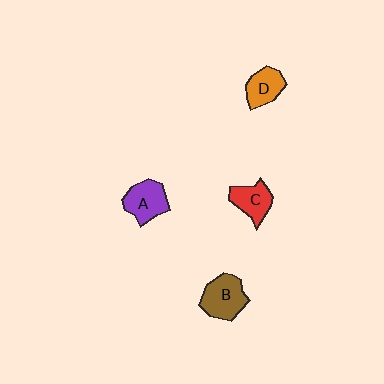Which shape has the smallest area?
Shape D (orange).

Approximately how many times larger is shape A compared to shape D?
Approximately 1.2 times.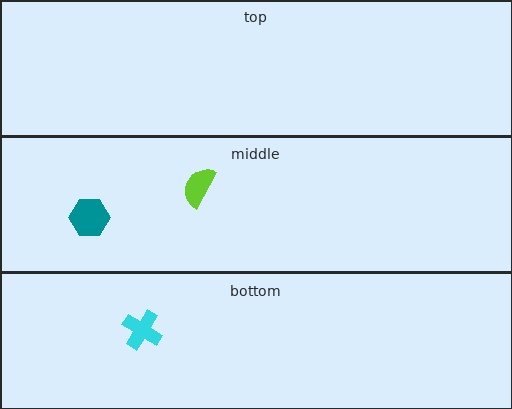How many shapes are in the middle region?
2.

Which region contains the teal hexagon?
The middle region.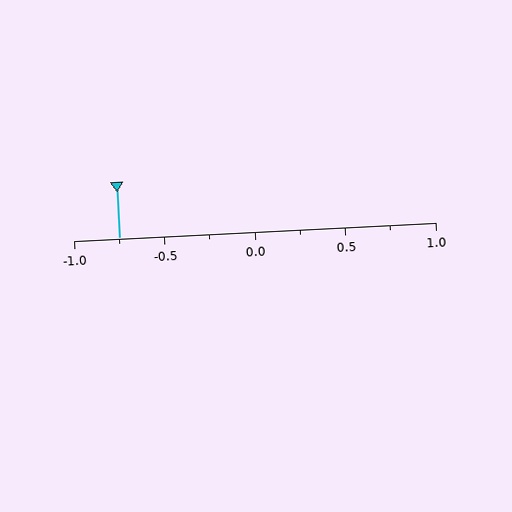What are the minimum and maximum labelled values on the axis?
The axis runs from -1.0 to 1.0.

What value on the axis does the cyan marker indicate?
The marker indicates approximately -0.75.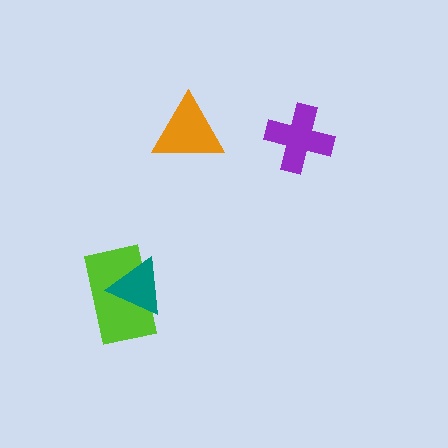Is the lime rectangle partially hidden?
Yes, it is partially covered by another shape.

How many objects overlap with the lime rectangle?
1 object overlaps with the lime rectangle.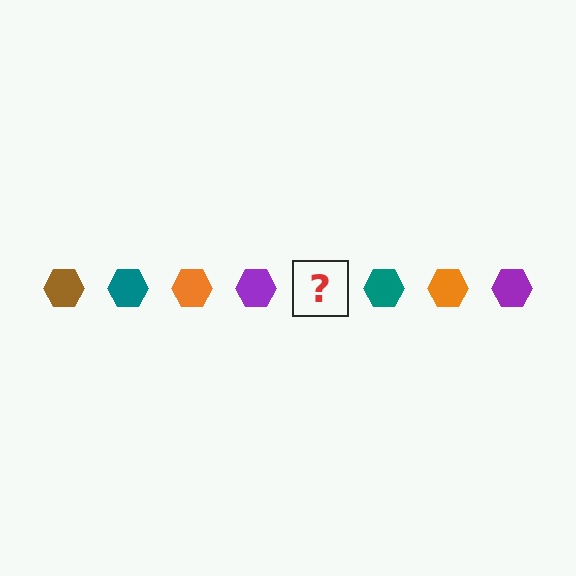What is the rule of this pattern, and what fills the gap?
The rule is that the pattern cycles through brown, teal, orange, purple hexagons. The gap should be filled with a brown hexagon.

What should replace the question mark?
The question mark should be replaced with a brown hexagon.